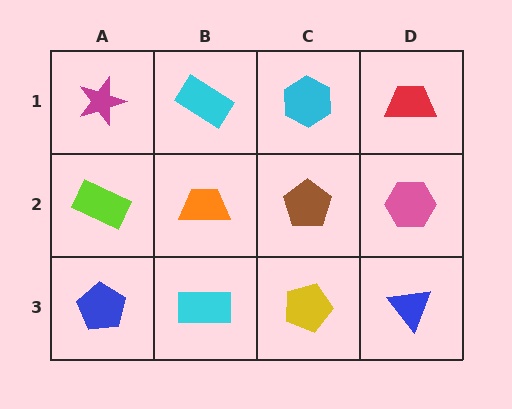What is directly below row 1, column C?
A brown pentagon.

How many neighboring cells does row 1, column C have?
3.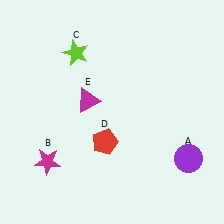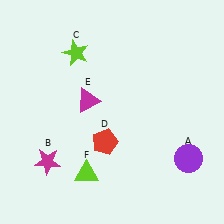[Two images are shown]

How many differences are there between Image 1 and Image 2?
There is 1 difference between the two images.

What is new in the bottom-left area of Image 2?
A lime triangle (F) was added in the bottom-left area of Image 2.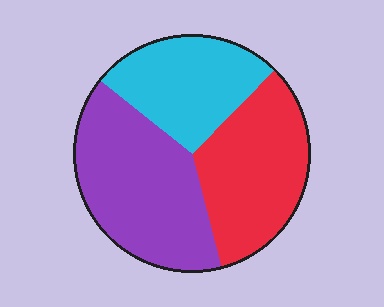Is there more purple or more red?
Purple.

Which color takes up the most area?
Purple, at roughly 40%.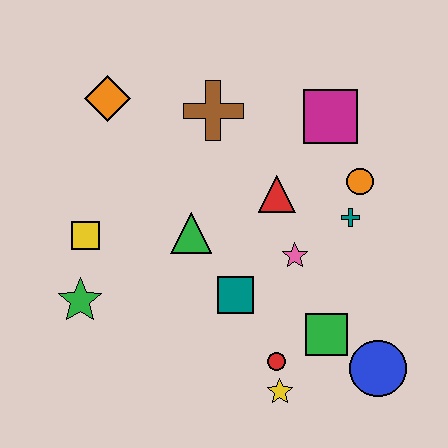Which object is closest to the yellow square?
The green star is closest to the yellow square.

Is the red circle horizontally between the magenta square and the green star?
Yes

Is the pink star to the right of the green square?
No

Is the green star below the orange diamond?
Yes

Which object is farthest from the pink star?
The orange diamond is farthest from the pink star.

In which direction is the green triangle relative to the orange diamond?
The green triangle is below the orange diamond.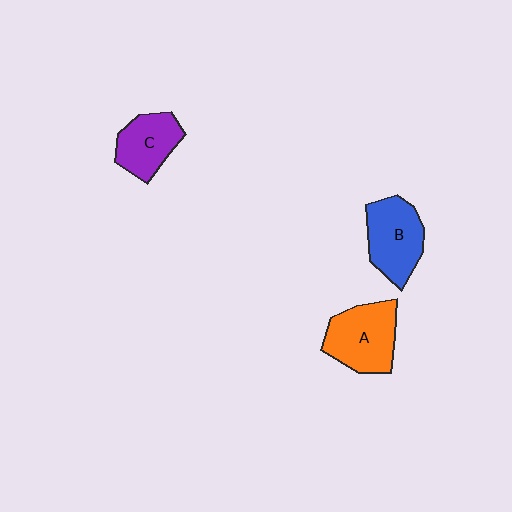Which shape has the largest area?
Shape A (orange).